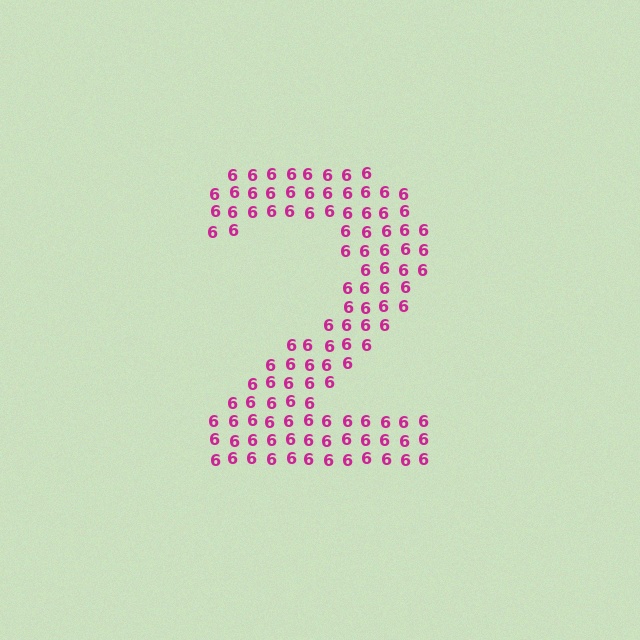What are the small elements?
The small elements are digit 6's.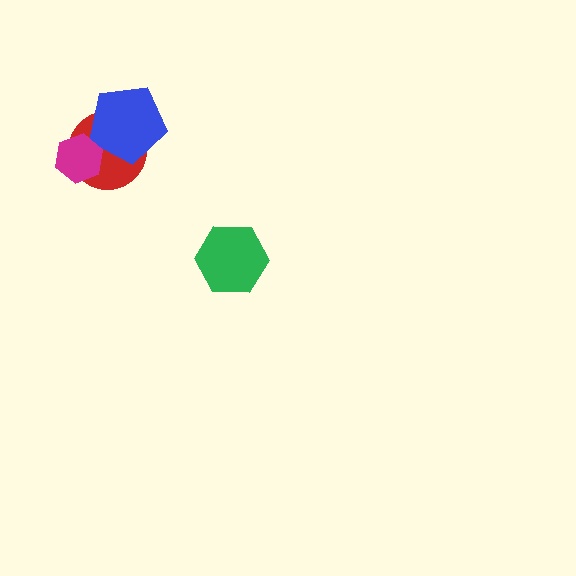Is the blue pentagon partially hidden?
Yes, it is partially covered by another shape.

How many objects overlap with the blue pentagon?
2 objects overlap with the blue pentagon.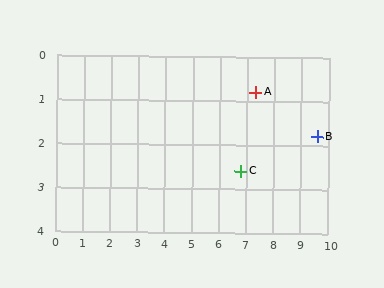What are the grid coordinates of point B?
Point B is at approximately (9.6, 1.8).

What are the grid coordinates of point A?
Point A is at approximately (7.3, 0.8).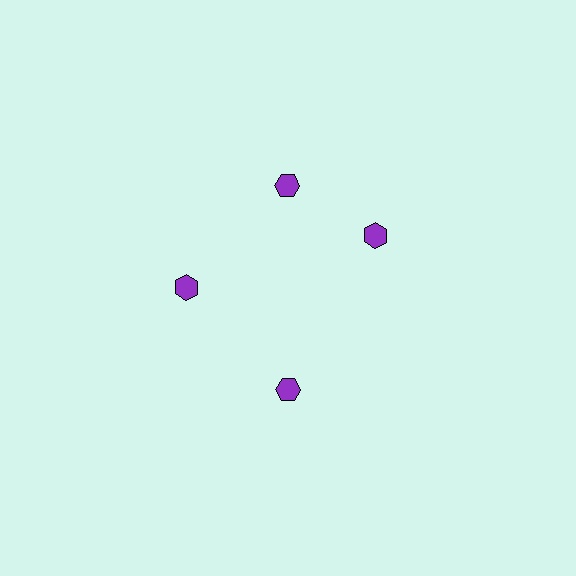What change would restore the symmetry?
The symmetry would be restored by rotating it back into even spacing with its neighbors so that all 4 hexagons sit at equal angles and equal distance from the center.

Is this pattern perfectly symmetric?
No. The 4 purple hexagons are arranged in a ring, but one element near the 3 o'clock position is rotated out of alignment along the ring, breaking the 4-fold rotational symmetry.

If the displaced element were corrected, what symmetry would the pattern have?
It would have 4-fold rotational symmetry — the pattern would map onto itself every 90 degrees.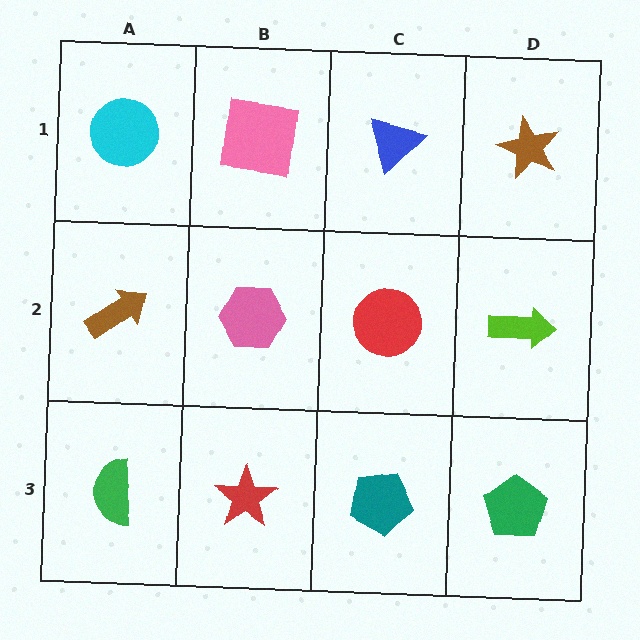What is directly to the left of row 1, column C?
A pink square.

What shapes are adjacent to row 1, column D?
A lime arrow (row 2, column D), a blue triangle (row 1, column C).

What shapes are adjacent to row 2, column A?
A cyan circle (row 1, column A), a green semicircle (row 3, column A), a pink hexagon (row 2, column B).